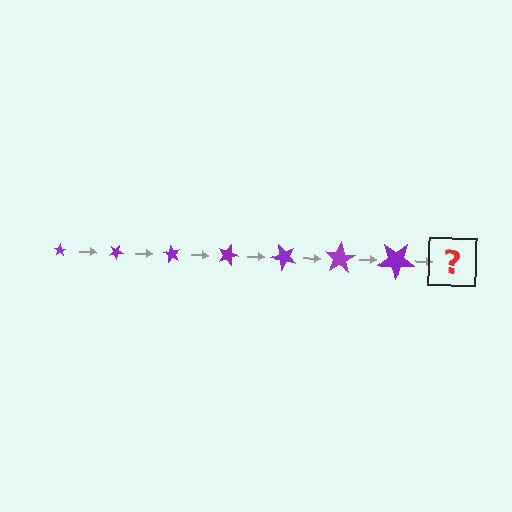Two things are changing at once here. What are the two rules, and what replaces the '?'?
The two rules are that the star grows larger each step and it rotates 30 degrees each step. The '?' should be a star, larger than the previous one and rotated 210 degrees from the start.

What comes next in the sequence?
The next element should be a star, larger than the previous one and rotated 210 degrees from the start.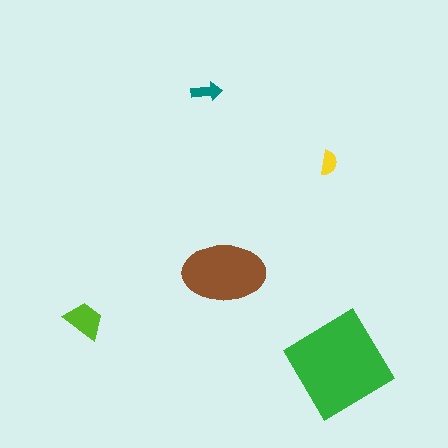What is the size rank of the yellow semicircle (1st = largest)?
5th.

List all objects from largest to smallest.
The green diamond, the brown ellipse, the lime trapezoid, the teal arrow, the yellow semicircle.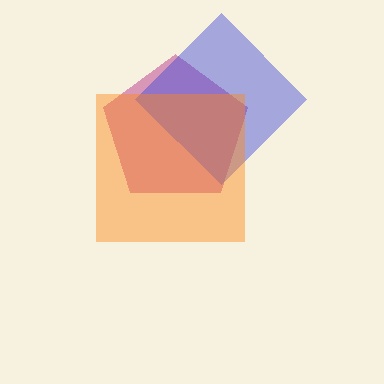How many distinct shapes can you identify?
There are 3 distinct shapes: a magenta pentagon, a blue diamond, an orange square.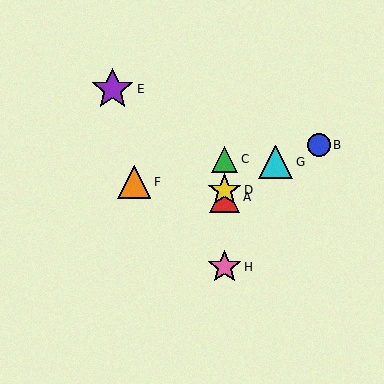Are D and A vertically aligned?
Yes, both are at x≈225.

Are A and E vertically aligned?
No, A is at x≈225 and E is at x≈112.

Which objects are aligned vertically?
Objects A, C, D, H are aligned vertically.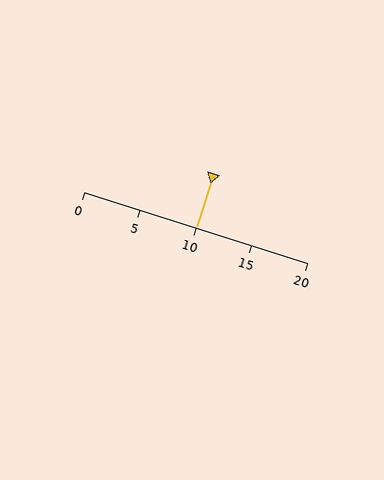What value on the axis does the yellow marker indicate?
The marker indicates approximately 10.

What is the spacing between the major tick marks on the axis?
The major ticks are spaced 5 apart.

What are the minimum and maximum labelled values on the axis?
The axis runs from 0 to 20.